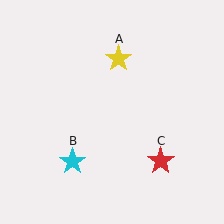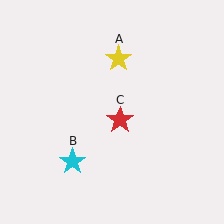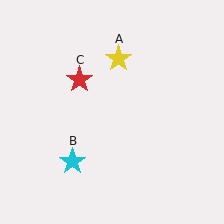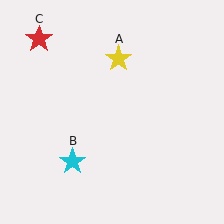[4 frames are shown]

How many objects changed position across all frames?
1 object changed position: red star (object C).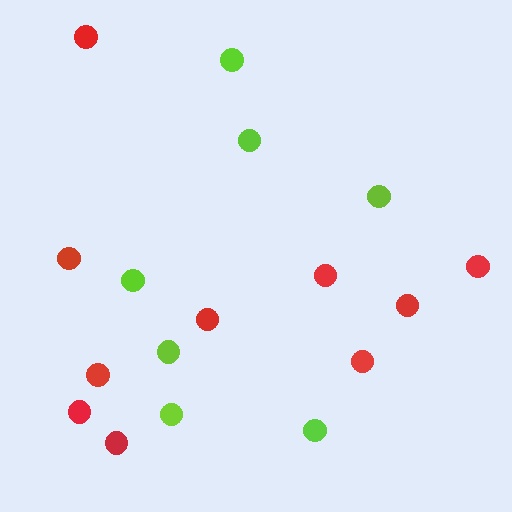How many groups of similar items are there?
There are 2 groups: one group of lime circles (7) and one group of red circles (10).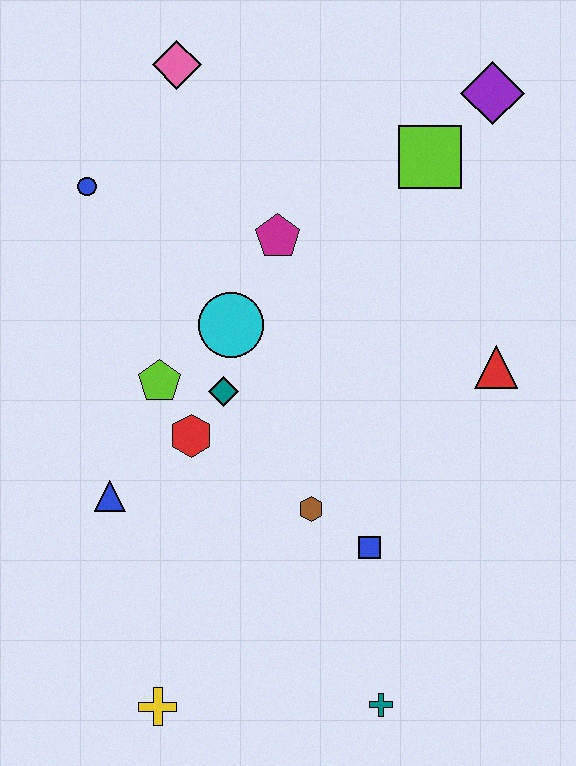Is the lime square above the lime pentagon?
Yes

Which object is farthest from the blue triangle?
The purple diamond is farthest from the blue triangle.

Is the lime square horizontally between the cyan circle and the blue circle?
No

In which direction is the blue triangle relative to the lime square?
The blue triangle is below the lime square.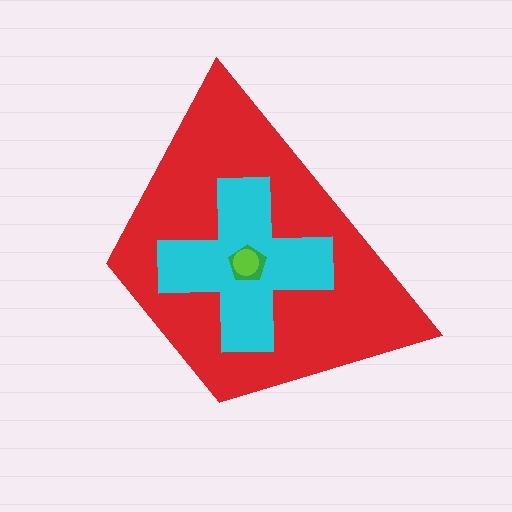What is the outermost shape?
The red trapezoid.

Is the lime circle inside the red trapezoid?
Yes.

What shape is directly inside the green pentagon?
The lime circle.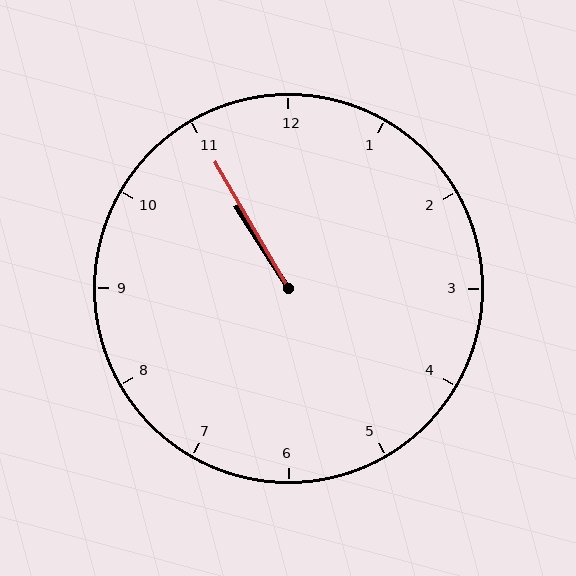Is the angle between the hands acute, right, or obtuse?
It is acute.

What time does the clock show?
10:55.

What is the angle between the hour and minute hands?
Approximately 2 degrees.